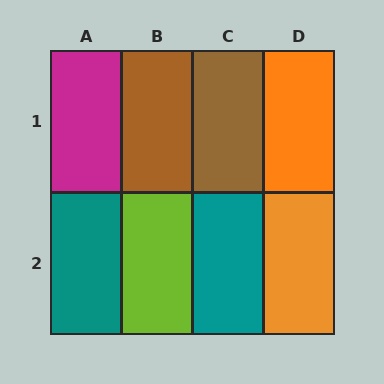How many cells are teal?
2 cells are teal.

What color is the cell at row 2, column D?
Orange.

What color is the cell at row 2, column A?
Teal.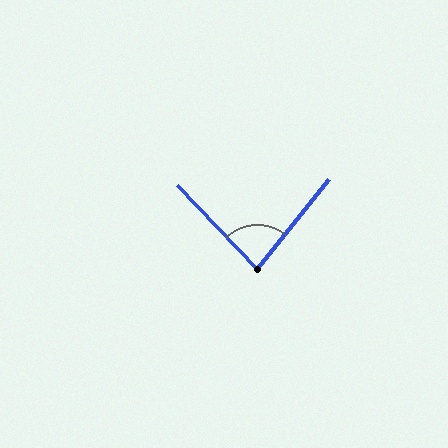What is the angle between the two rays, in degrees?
Approximately 82 degrees.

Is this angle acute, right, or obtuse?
It is acute.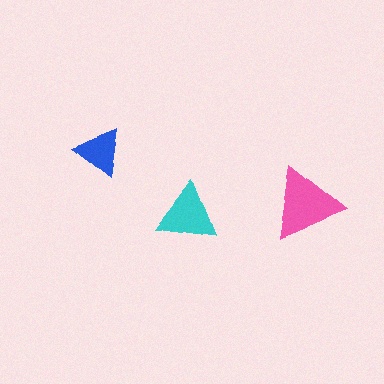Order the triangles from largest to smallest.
the pink one, the cyan one, the blue one.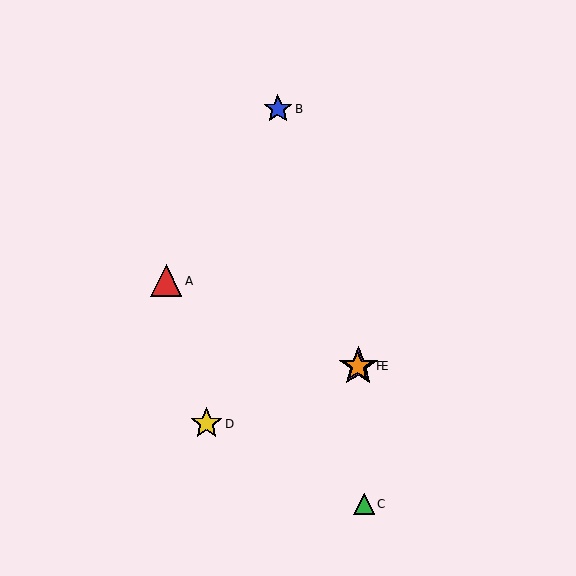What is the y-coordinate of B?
Object B is at y≈109.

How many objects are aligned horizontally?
2 objects (E, F) are aligned horizontally.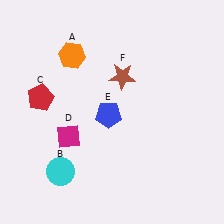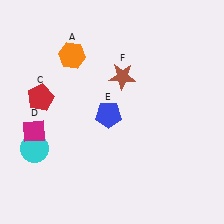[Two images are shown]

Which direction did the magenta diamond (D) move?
The magenta diamond (D) moved left.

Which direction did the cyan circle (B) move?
The cyan circle (B) moved left.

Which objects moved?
The objects that moved are: the cyan circle (B), the magenta diamond (D).